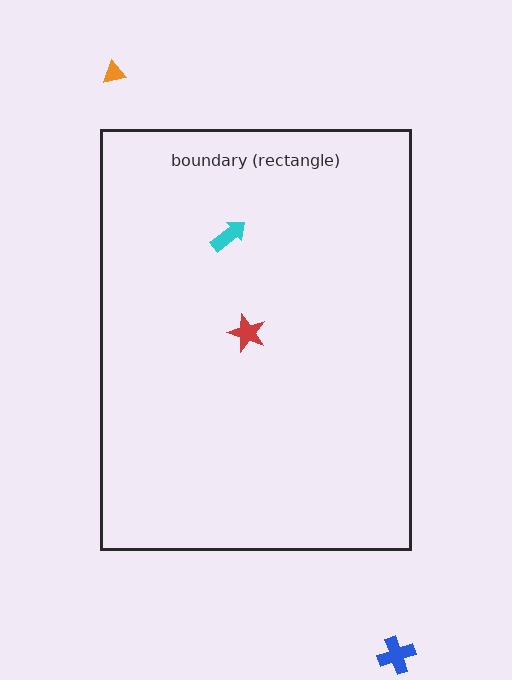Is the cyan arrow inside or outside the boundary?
Inside.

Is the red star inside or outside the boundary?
Inside.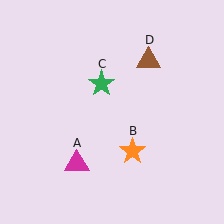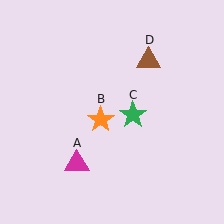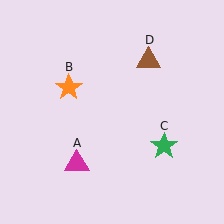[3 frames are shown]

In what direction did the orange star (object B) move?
The orange star (object B) moved up and to the left.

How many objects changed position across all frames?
2 objects changed position: orange star (object B), green star (object C).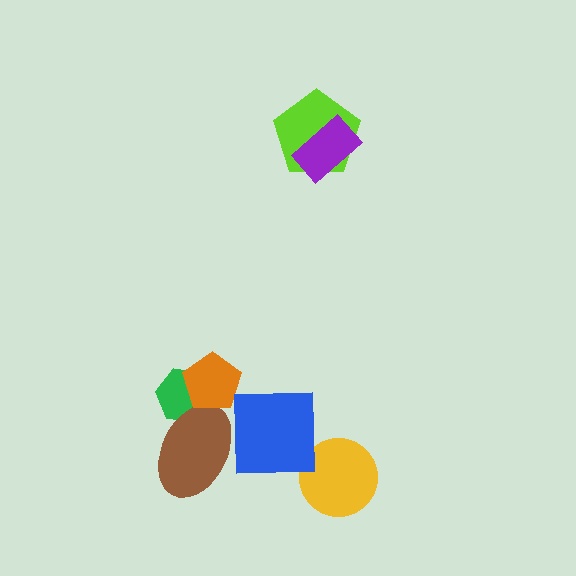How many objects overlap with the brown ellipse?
2 objects overlap with the brown ellipse.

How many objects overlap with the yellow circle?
0 objects overlap with the yellow circle.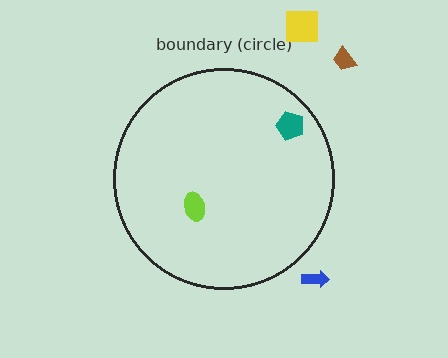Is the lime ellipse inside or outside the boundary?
Inside.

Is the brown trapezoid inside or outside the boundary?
Outside.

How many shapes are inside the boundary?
2 inside, 3 outside.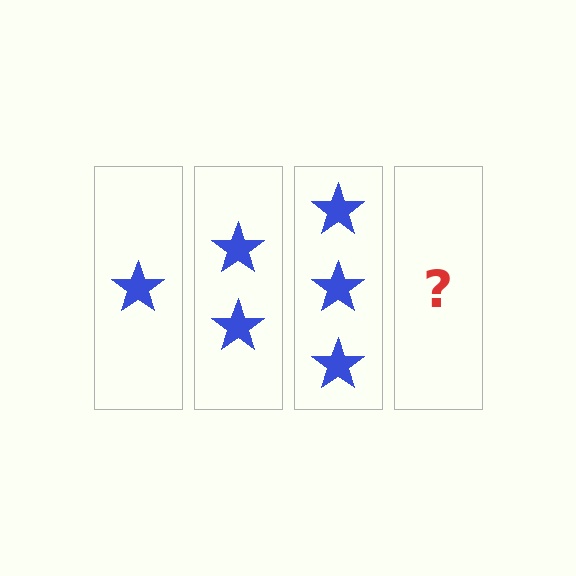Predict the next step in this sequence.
The next step is 4 stars.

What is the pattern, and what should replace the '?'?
The pattern is that each step adds one more star. The '?' should be 4 stars.